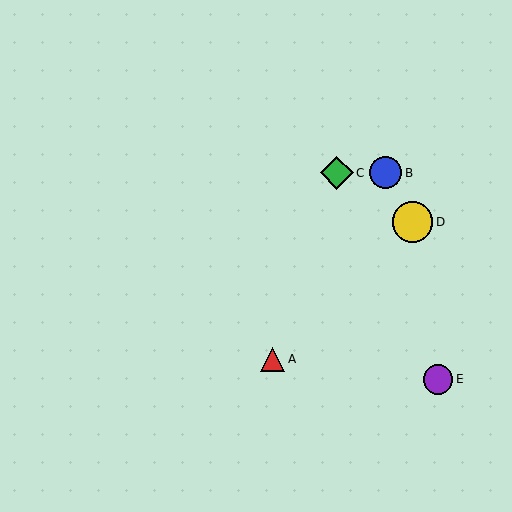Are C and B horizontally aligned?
Yes, both are at y≈173.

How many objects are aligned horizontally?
2 objects (B, C) are aligned horizontally.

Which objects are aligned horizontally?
Objects B, C are aligned horizontally.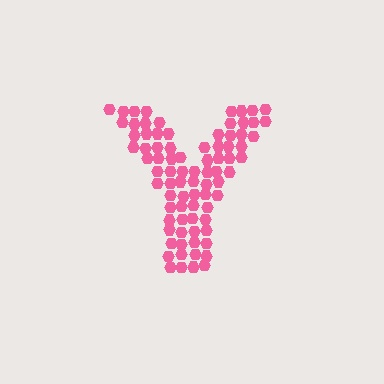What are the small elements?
The small elements are hexagons.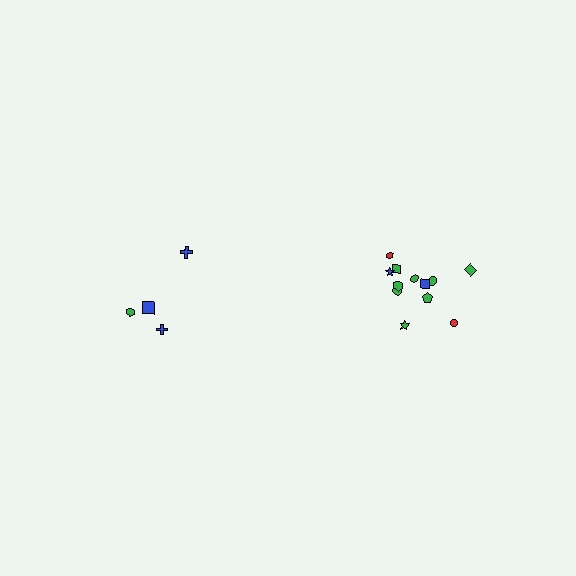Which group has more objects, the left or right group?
The right group.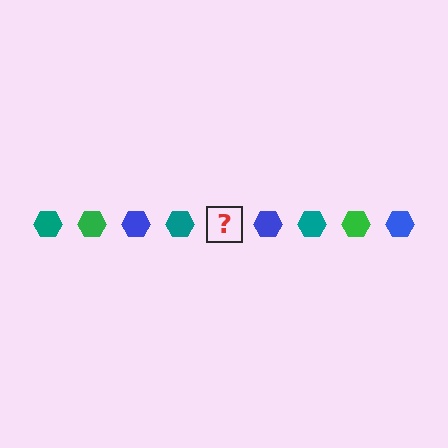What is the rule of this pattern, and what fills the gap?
The rule is that the pattern cycles through teal, green, blue hexagons. The gap should be filled with a green hexagon.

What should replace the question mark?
The question mark should be replaced with a green hexagon.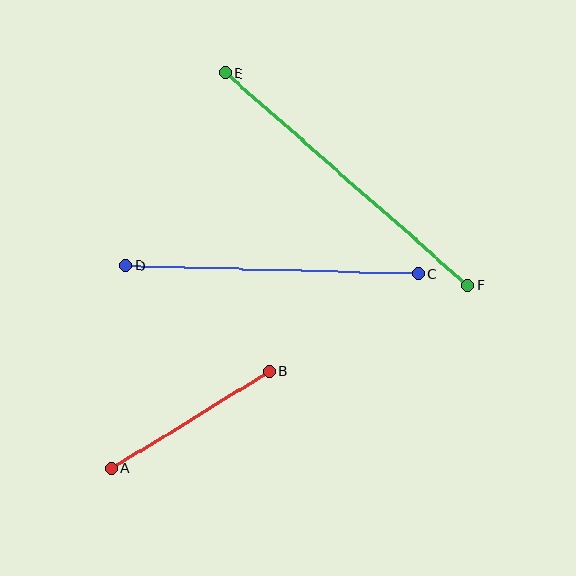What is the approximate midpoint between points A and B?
The midpoint is at approximately (190, 420) pixels.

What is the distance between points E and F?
The distance is approximately 322 pixels.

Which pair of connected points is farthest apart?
Points E and F are farthest apart.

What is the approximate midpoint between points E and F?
The midpoint is at approximately (347, 179) pixels.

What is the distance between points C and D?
The distance is approximately 293 pixels.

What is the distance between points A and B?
The distance is approximately 185 pixels.